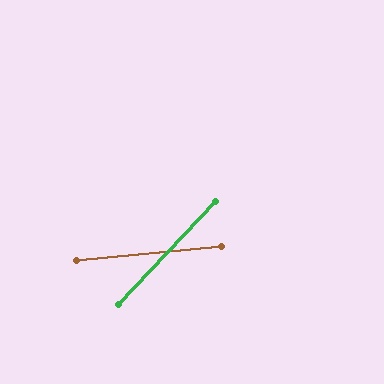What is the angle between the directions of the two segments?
Approximately 41 degrees.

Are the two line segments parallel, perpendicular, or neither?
Neither parallel nor perpendicular — they differ by about 41°.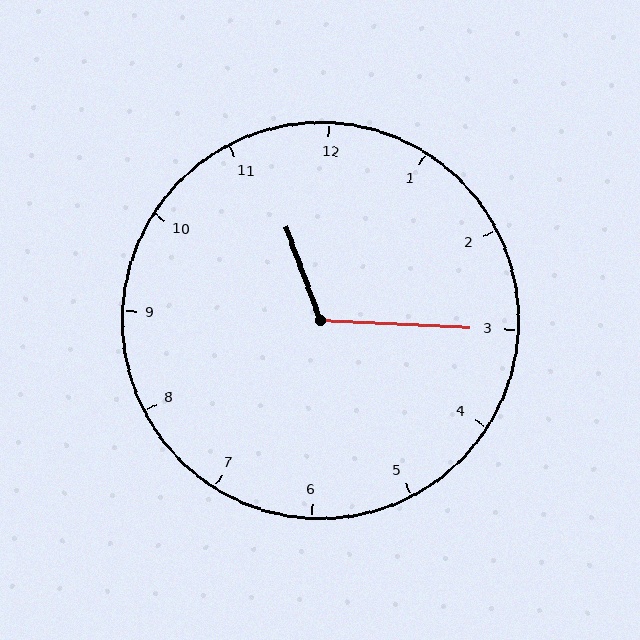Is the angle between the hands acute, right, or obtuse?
It is obtuse.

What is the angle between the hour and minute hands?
Approximately 112 degrees.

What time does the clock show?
11:15.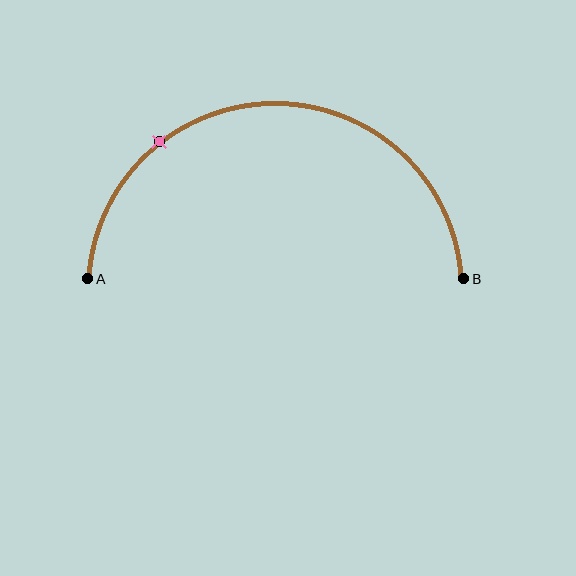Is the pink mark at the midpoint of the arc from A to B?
No. The pink mark lies on the arc but is closer to endpoint A. The arc midpoint would be at the point on the curve equidistant along the arc from both A and B.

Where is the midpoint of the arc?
The arc midpoint is the point on the curve farthest from the straight line joining A and B. It sits above that line.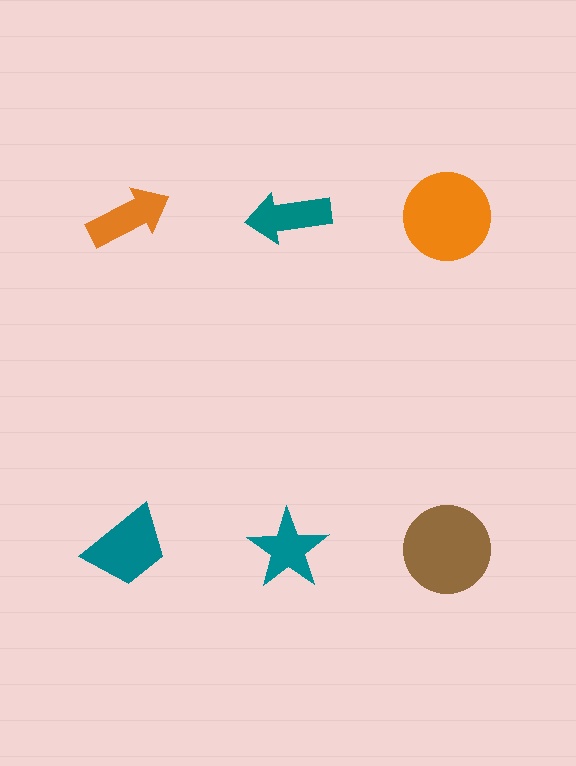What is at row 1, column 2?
A teal arrow.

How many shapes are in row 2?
3 shapes.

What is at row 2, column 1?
A teal trapezoid.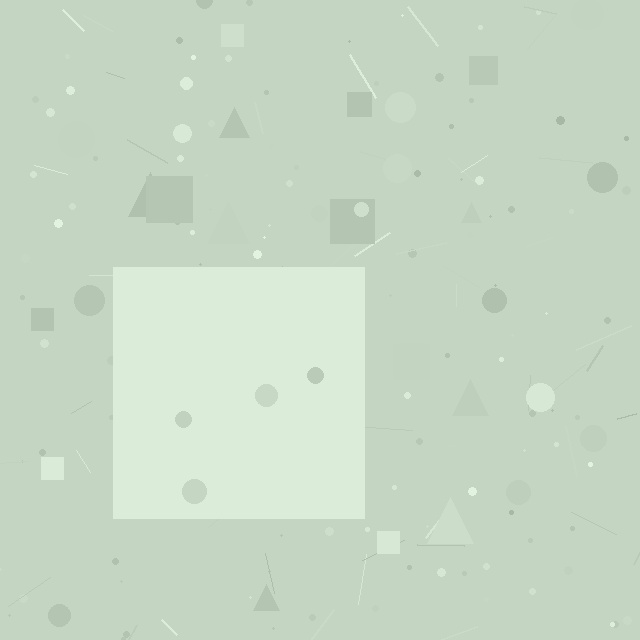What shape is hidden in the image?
A square is hidden in the image.